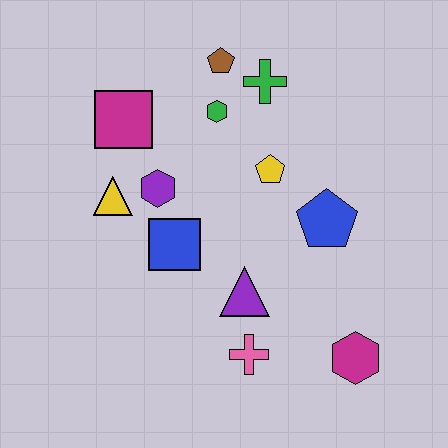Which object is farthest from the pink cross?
The brown pentagon is farthest from the pink cross.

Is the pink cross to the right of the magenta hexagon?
No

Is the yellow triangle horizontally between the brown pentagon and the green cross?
No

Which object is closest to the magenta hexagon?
The pink cross is closest to the magenta hexagon.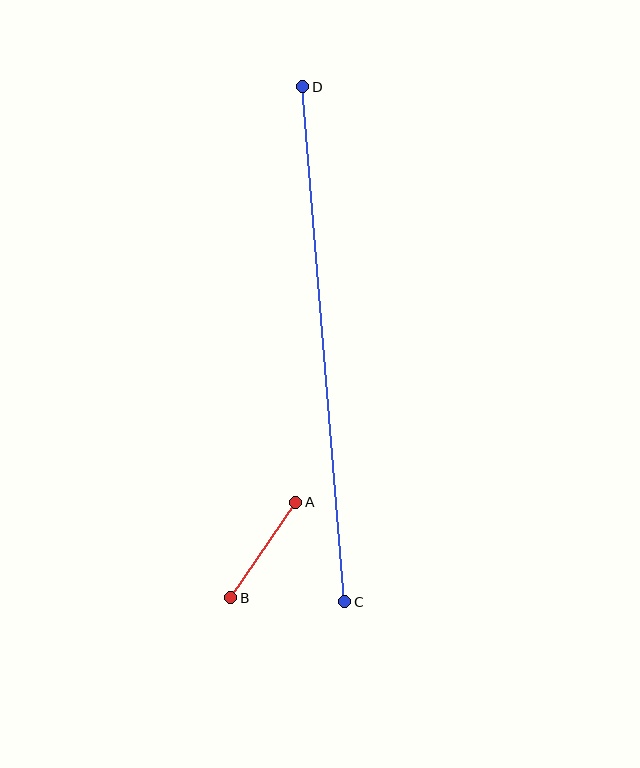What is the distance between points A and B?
The distance is approximately 115 pixels.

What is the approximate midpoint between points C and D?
The midpoint is at approximately (324, 344) pixels.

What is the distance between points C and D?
The distance is approximately 517 pixels.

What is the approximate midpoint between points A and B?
The midpoint is at approximately (263, 550) pixels.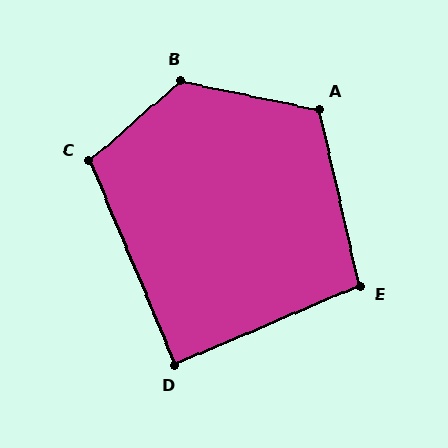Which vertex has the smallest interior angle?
D, at approximately 90 degrees.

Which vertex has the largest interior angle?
B, at approximately 128 degrees.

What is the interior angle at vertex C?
Approximately 108 degrees (obtuse).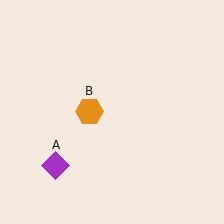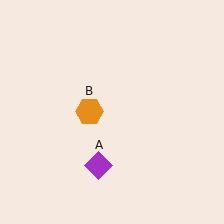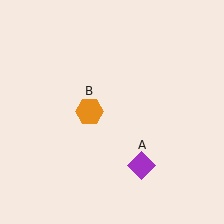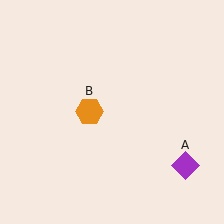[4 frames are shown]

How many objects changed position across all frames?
1 object changed position: purple diamond (object A).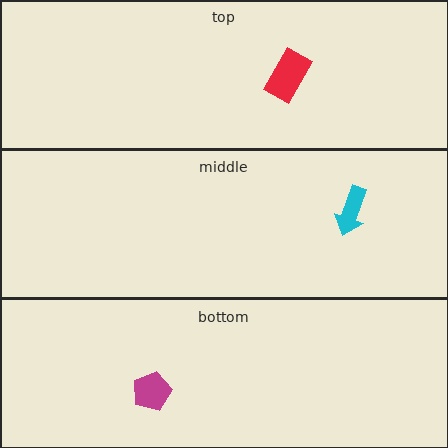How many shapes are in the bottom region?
1.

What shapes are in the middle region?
The cyan arrow.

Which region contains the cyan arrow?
The middle region.